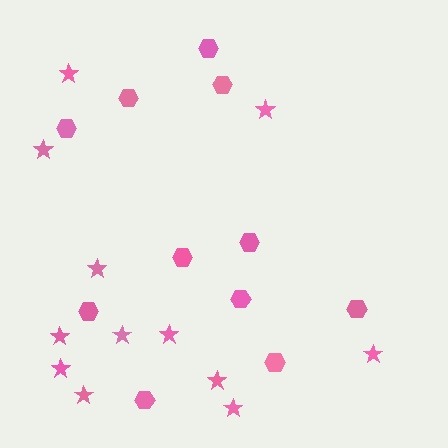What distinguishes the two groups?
There are 2 groups: one group of stars (12) and one group of hexagons (11).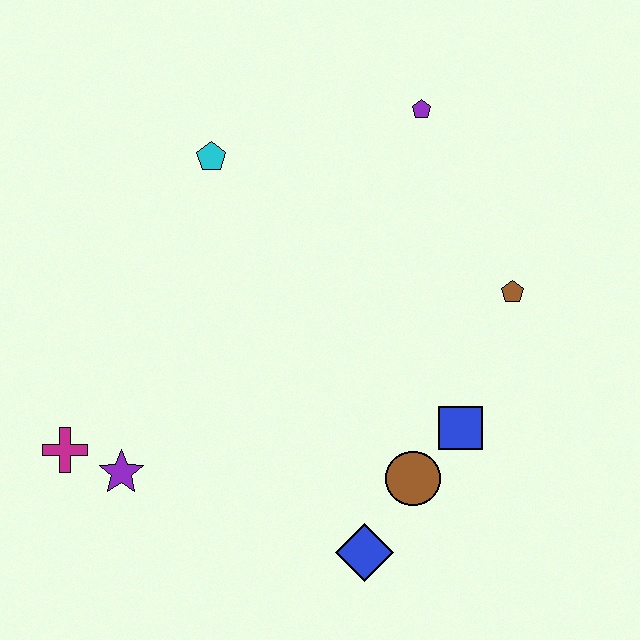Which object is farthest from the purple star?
The purple pentagon is farthest from the purple star.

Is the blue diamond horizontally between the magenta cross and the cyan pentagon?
No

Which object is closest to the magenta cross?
The purple star is closest to the magenta cross.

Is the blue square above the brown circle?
Yes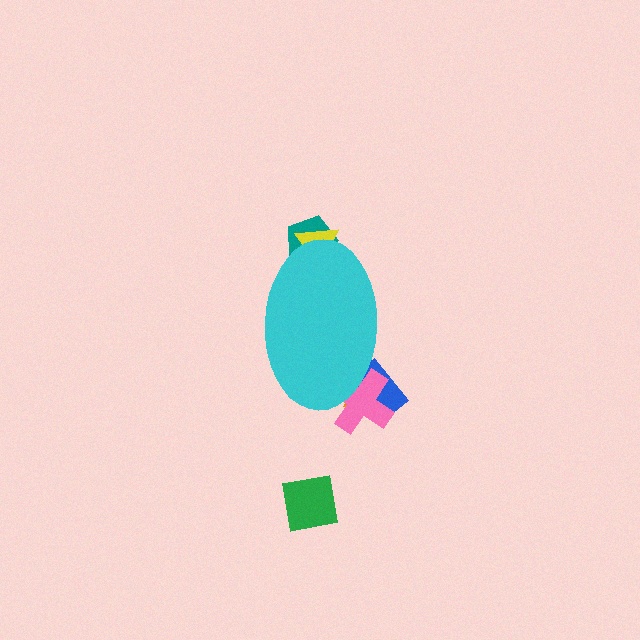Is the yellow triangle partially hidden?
Yes, the yellow triangle is partially hidden behind the cyan ellipse.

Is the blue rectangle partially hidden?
Yes, the blue rectangle is partially hidden behind the cyan ellipse.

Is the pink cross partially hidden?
Yes, the pink cross is partially hidden behind the cyan ellipse.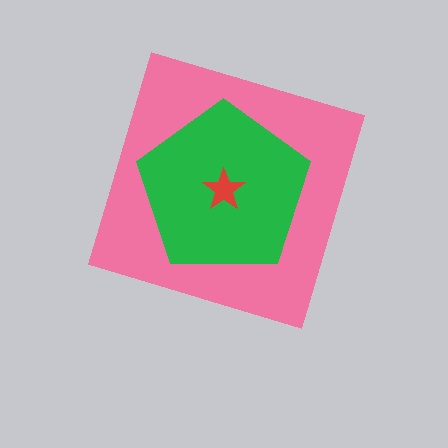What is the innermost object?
The red star.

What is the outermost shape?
The pink diamond.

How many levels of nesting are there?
3.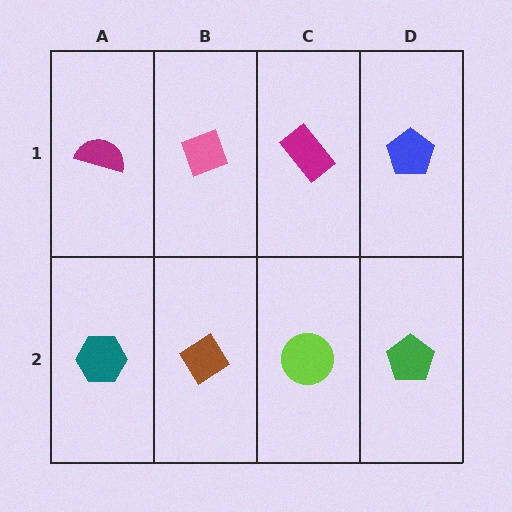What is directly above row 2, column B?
A pink diamond.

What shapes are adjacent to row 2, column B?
A pink diamond (row 1, column B), a teal hexagon (row 2, column A), a lime circle (row 2, column C).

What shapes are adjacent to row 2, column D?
A blue pentagon (row 1, column D), a lime circle (row 2, column C).